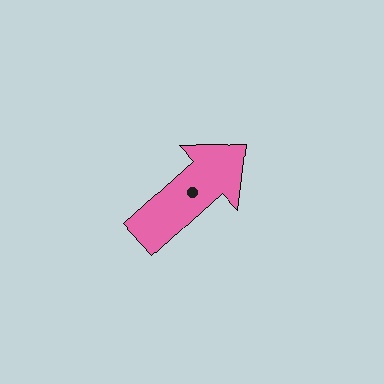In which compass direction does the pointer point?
Northeast.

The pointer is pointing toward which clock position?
Roughly 2 o'clock.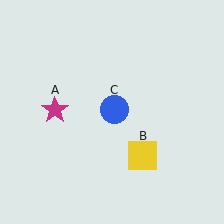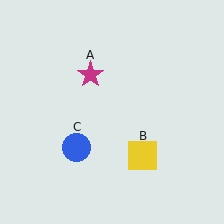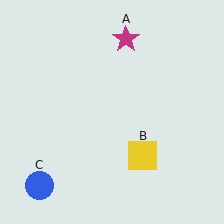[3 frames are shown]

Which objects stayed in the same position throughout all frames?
Yellow square (object B) remained stationary.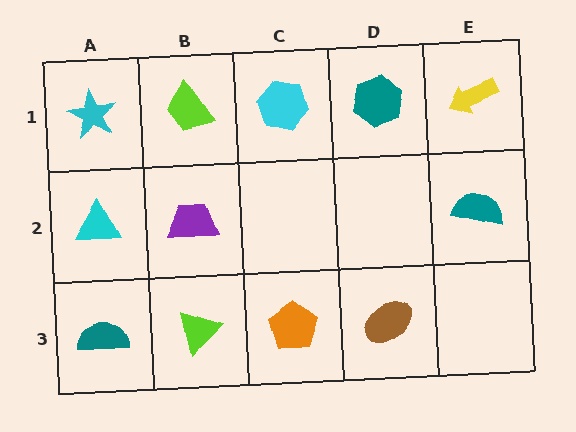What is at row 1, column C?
A cyan hexagon.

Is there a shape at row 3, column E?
No, that cell is empty.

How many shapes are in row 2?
3 shapes.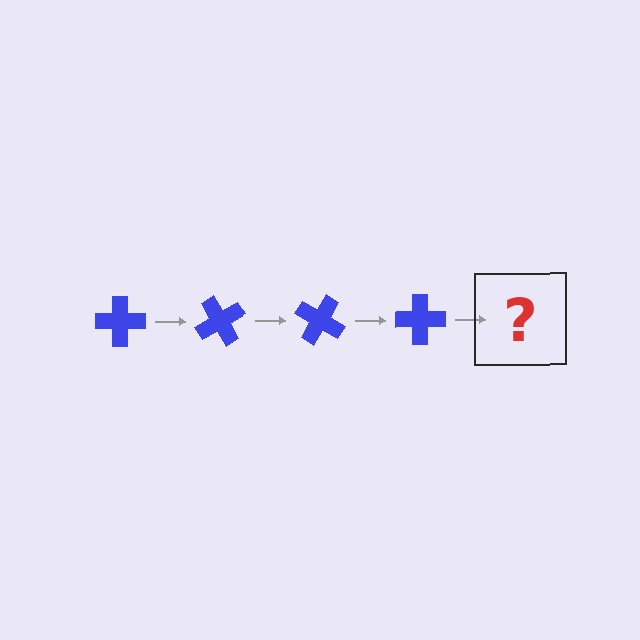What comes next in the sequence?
The next element should be a blue cross rotated 240 degrees.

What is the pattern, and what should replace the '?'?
The pattern is that the cross rotates 60 degrees each step. The '?' should be a blue cross rotated 240 degrees.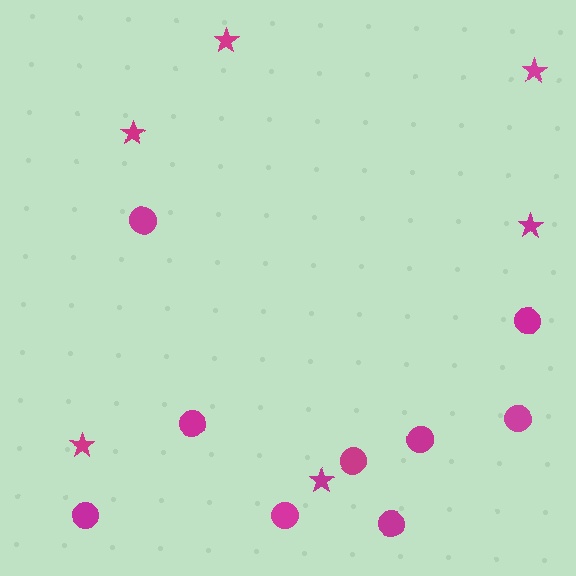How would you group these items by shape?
There are 2 groups: one group of circles (9) and one group of stars (6).